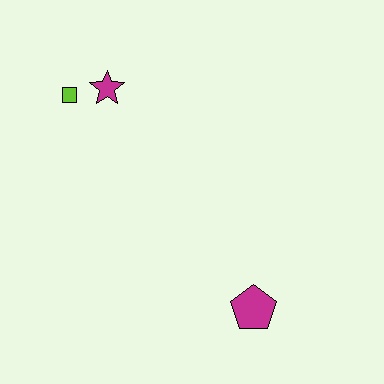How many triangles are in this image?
There are no triangles.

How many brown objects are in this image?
There are no brown objects.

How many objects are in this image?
There are 3 objects.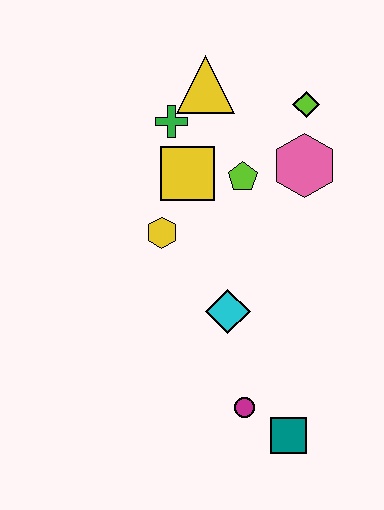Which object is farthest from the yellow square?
The teal square is farthest from the yellow square.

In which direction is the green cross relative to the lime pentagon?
The green cross is to the left of the lime pentagon.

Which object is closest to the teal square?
The magenta circle is closest to the teal square.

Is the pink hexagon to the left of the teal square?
No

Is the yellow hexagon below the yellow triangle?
Yes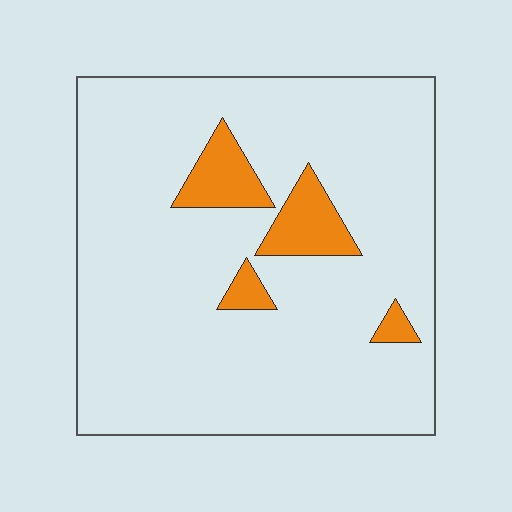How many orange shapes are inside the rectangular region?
4.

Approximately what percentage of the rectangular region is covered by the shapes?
Approximately 10%.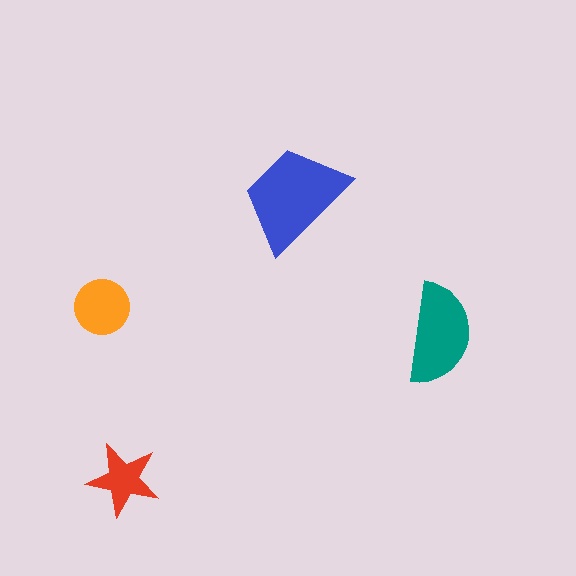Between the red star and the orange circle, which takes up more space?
The orange circle.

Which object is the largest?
The blue trapezoid.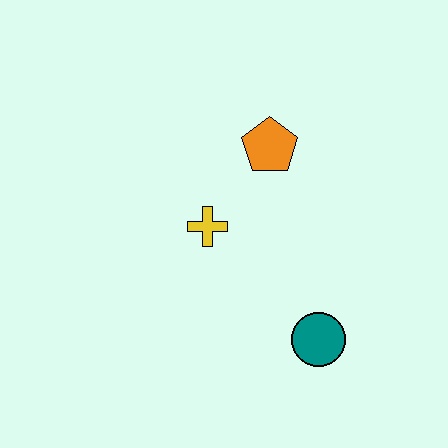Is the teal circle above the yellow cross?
No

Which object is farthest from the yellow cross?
The teal circle is farthest from the yellow cross.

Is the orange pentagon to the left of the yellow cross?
No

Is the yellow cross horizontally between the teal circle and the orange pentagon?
No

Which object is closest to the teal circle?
The yellow cross is closest to the teal circle.